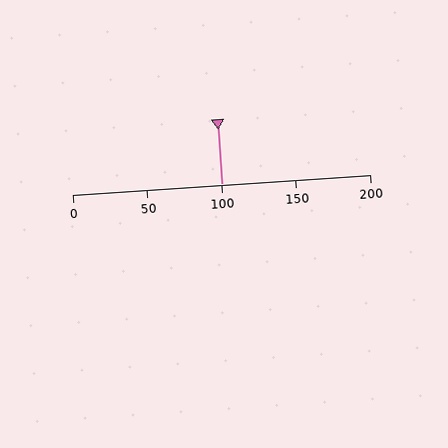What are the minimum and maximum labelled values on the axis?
The axis runs from 0 to 200.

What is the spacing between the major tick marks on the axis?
The major ticks are spaced 50 apart.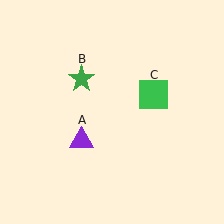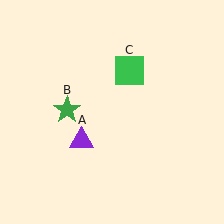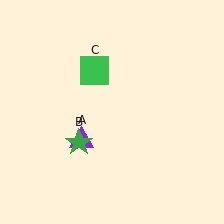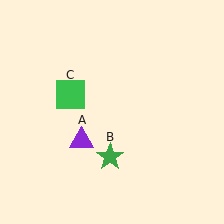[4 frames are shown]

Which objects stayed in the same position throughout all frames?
Purple triangle (object A) remained stationary.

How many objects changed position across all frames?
2 objects changed position: green star (object B), green square (object C).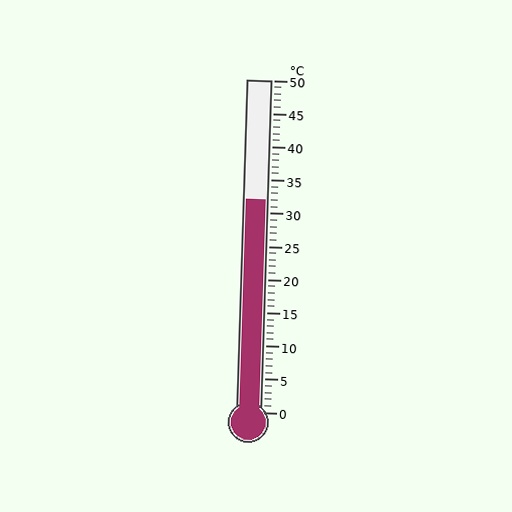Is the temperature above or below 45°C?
The temperature is below 45°C.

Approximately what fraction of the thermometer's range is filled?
The thermometer is filled to approximately 65% of its range.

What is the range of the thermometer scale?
The thermometer scale ranges from 0°C to 50°C.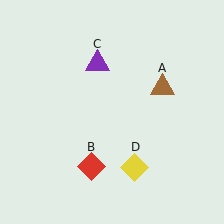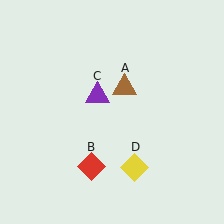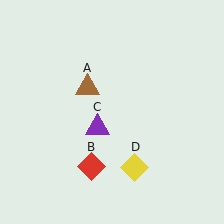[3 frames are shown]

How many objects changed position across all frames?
2 objects changed position: brown triangle (object A), purple triangle (object C).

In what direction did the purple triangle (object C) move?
The purple triangle (object C) moved down.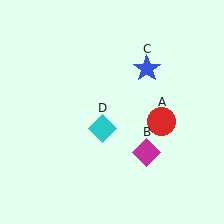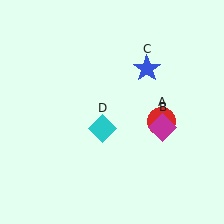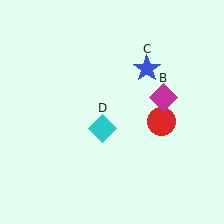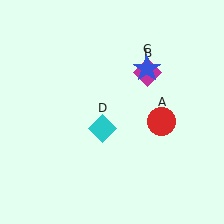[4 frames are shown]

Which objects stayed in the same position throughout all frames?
Red circle (object A) and blue star (object C) and cyan diamond (object D) remained stationary.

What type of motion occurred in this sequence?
The magenta diamond (object B) rotated counterclockwise around the center of the scene.